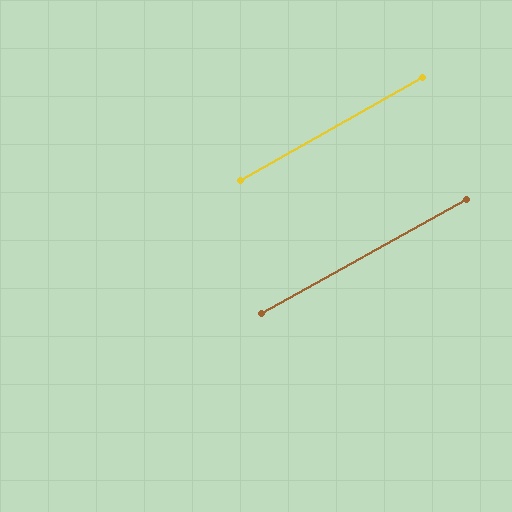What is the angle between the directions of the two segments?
Approximately 0 degrees.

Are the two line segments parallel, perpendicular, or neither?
Parallel — their directions differ by only 0.3°.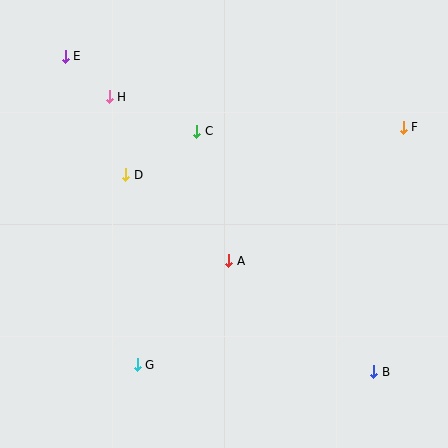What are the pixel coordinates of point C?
Point C is at (197, 131).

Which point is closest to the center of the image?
Point A at (229, 261) is closest to the center.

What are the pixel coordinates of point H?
Point H is at (109, 97).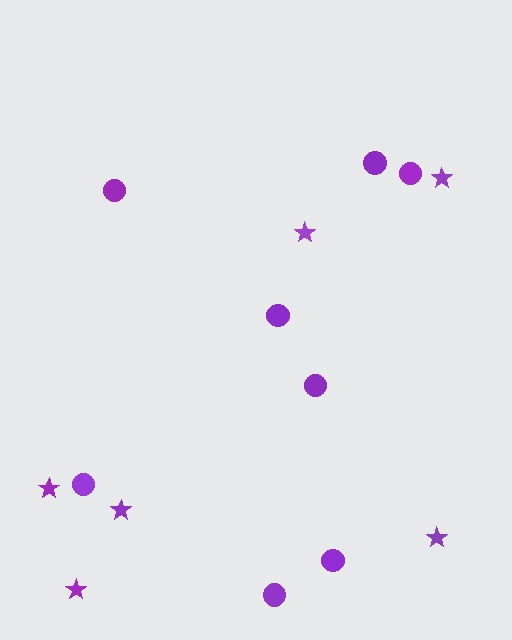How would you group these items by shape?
There are 2 groups: one group of stars (6) and one group of circles (8).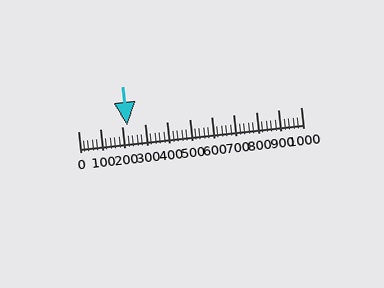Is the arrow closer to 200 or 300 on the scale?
The arrow is closer to 200.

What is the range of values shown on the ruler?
The ruler shows values from 0 to 1000.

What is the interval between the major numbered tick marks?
The major tick marks are spaced 100 units apart.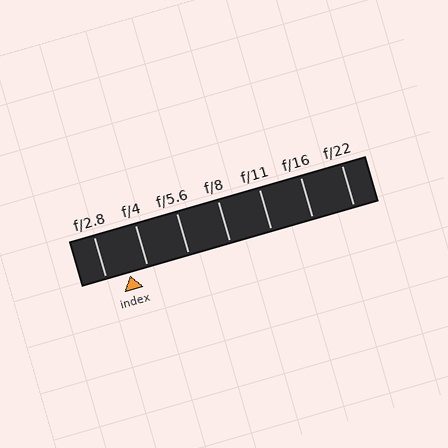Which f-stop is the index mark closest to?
The index mark is closest to f/4.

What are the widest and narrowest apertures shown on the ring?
The widest aperture shown is f/2.8 and the narrowest is f/22.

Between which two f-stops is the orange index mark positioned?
The index mark is between f/2.8 and f/4.